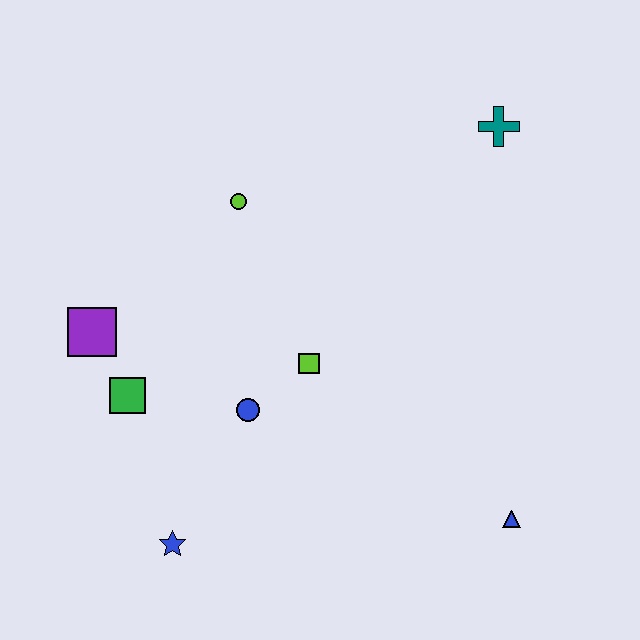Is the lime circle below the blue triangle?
No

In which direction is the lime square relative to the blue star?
The lime square is above the blue star.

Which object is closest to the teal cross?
The lime circle is closest to the teal cross.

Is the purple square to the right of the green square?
No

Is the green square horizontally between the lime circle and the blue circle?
No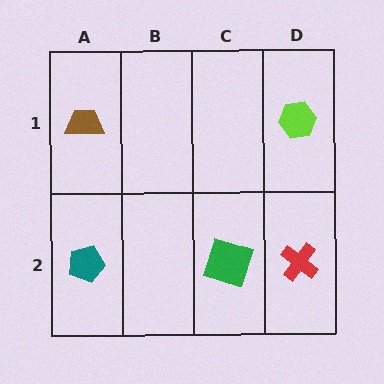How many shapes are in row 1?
2 shapes.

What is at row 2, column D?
A red cross.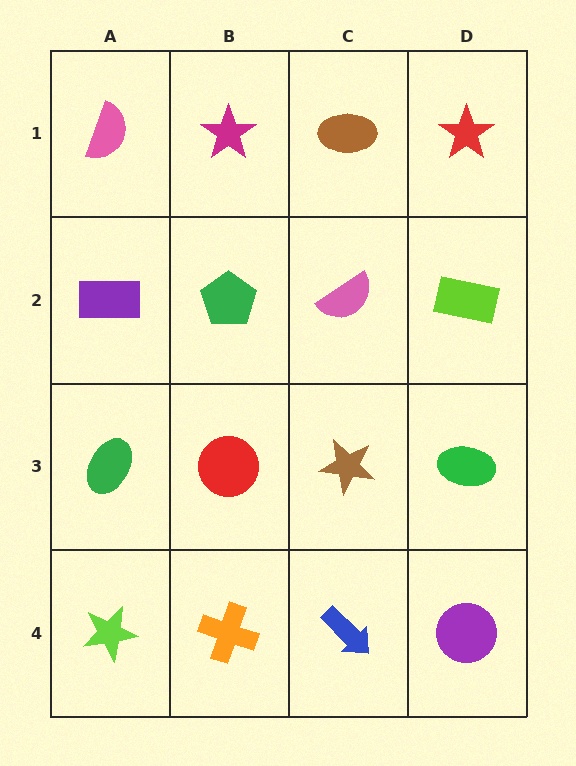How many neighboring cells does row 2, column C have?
4.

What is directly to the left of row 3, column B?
A green ellipse.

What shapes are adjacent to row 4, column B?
A red circle (row 3, column B), a lime star (row 4, column A), a blue arrow (row 4, column C).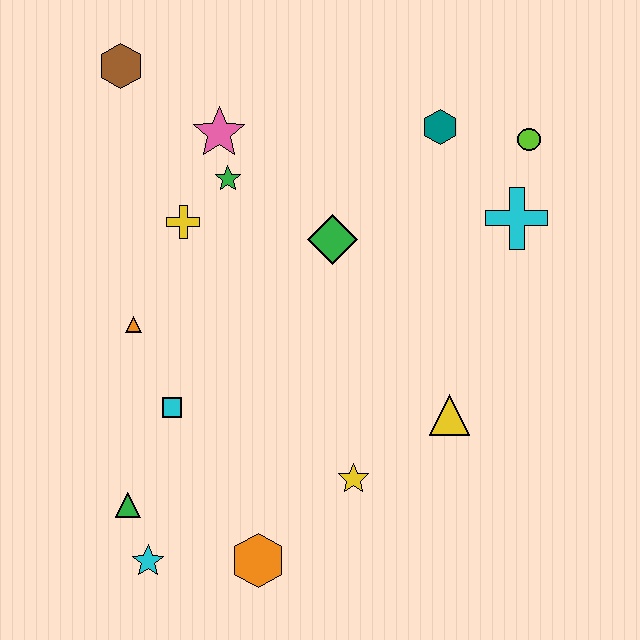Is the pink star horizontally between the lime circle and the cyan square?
Yes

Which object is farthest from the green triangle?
The lime circle is farthest from the green triangle.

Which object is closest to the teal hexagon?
The lime circle is closest to the teal hexagon.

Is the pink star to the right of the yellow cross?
Yes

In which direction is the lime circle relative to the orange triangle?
The lime circle is to the right of the orange triangle.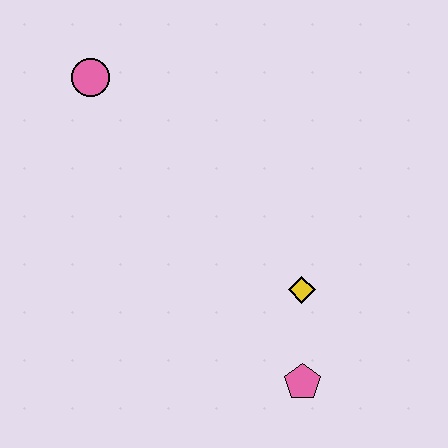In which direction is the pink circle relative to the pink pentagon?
The pink circle is above the pink pentagon.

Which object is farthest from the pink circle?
The pink pentagon is farthest from the pink circle.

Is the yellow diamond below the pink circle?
Yes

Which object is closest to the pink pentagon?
The yellow diamond is closest to the pink pentagon.